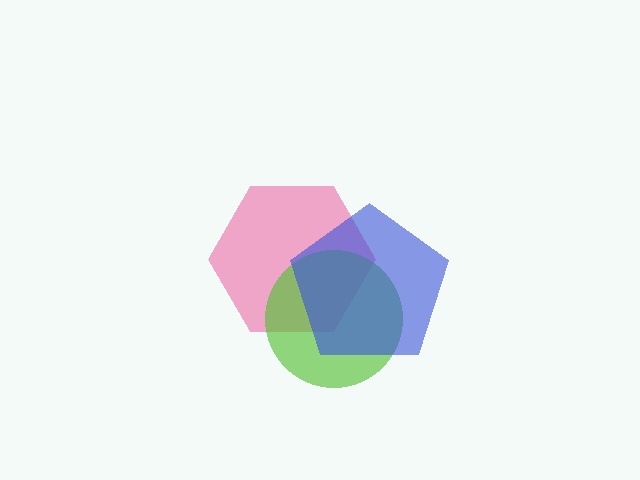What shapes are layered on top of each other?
The layered shapes are: a pink hexagon, a lime circle, a blue pentagon.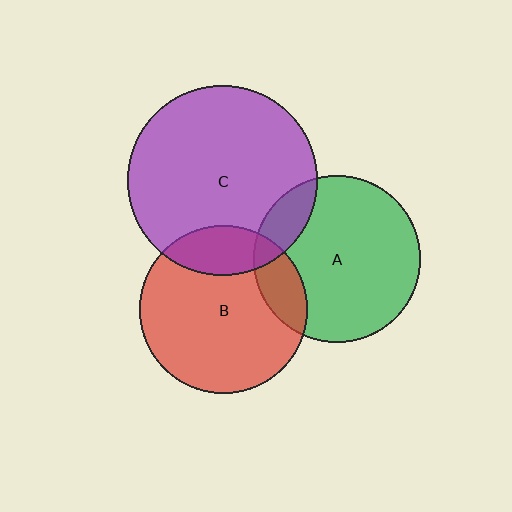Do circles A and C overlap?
Yes.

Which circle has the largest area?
Circle C (purple).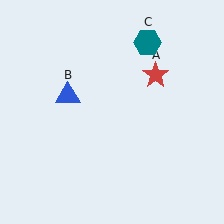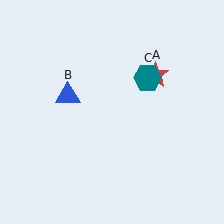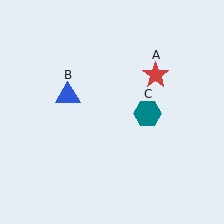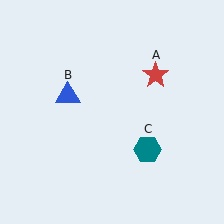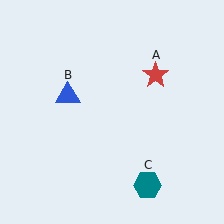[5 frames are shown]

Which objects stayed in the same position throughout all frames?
Red star (object A) and blue triangle (object B) remained stationary.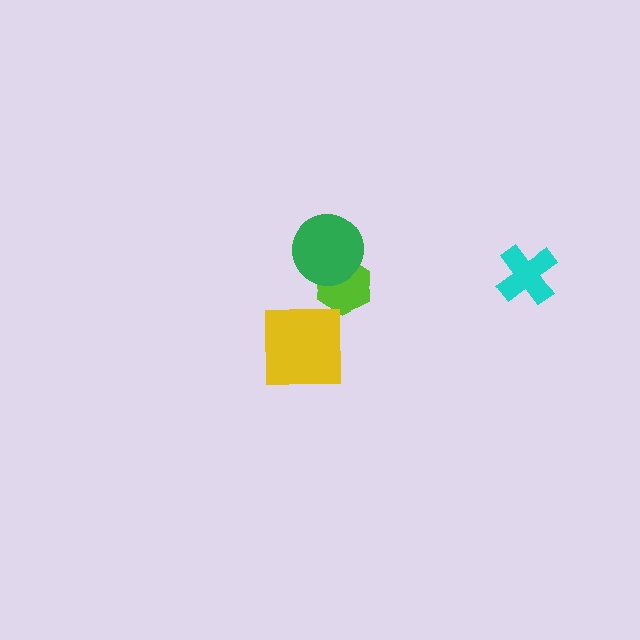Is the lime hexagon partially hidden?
Yes, it is partially covered by another shape.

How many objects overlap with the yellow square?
0 objects overlap with the yellow square.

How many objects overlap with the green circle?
1 object overlaps with the green circle.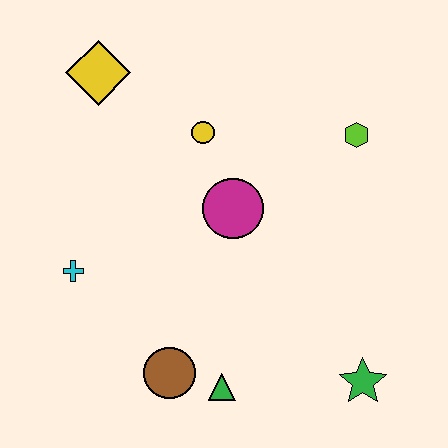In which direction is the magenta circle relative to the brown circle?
The magenta circle is above the brown circle.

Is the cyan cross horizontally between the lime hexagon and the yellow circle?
No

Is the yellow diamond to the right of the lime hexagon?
No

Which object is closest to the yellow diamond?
The yellow circle is closest to the yellow diamond.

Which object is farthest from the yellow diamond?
The green star is farthest from the yellow diamond.